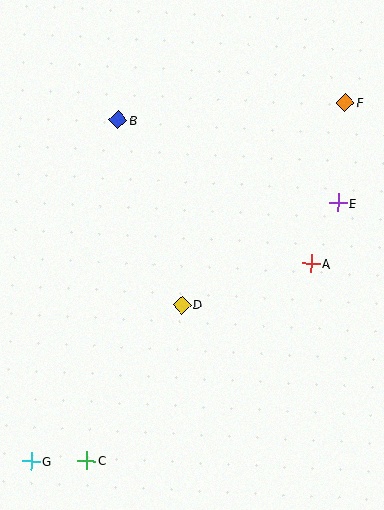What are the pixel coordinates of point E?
Point E is at (338, 203).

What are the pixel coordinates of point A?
Point A is at (311, 263).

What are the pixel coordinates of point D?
Point D is at (182, 305).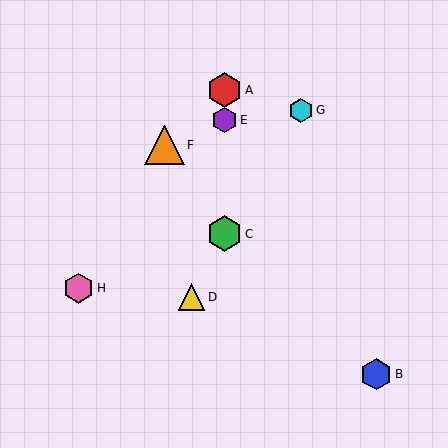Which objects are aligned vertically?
Objects A, C, E are aligned vertically.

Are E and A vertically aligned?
Yes, both are at x≈225.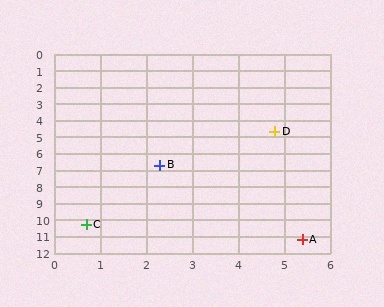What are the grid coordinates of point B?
Point B is at approximately (2.3, 6.7).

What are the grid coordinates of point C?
Point C is at approximately (0.7, 10.3).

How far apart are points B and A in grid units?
Points B and A are about 5.5 grid units apart.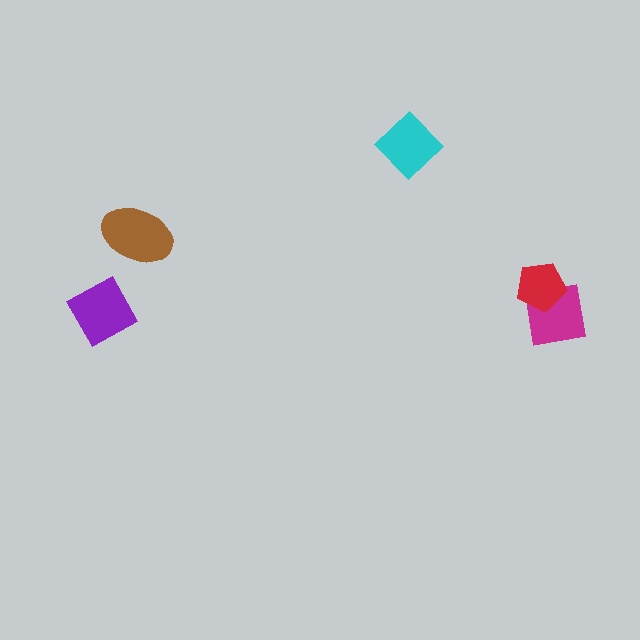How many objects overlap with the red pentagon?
1 object overlaps with the red pentagon.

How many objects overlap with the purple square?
0 objects overlap with the purple square.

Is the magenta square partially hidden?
Yes, it is partially covered by another shape.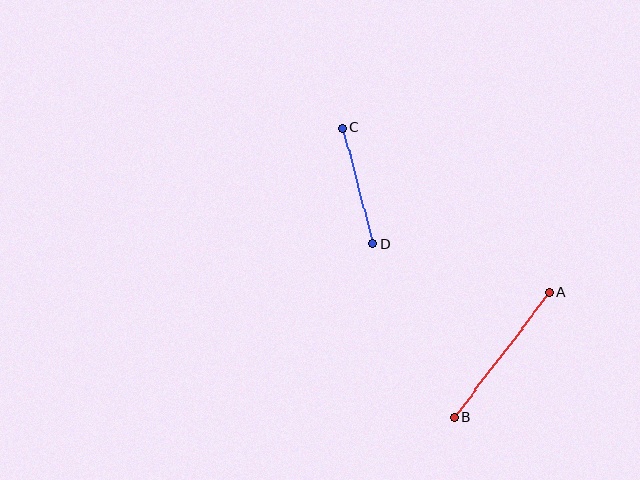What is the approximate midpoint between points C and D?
The midpoint is at approximately (358, 186) pixels.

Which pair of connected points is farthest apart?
Points A and B are farthest apart.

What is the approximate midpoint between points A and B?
The midpoint is at approximately (502, 355) pixels.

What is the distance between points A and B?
The distance is approximately 157 pixels.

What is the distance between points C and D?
The distance is approximately 120 pixels.